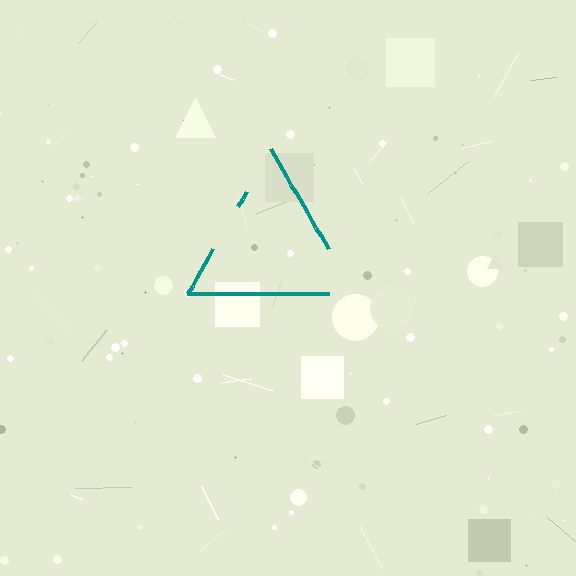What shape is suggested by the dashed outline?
The dashed outline suggests a triangle.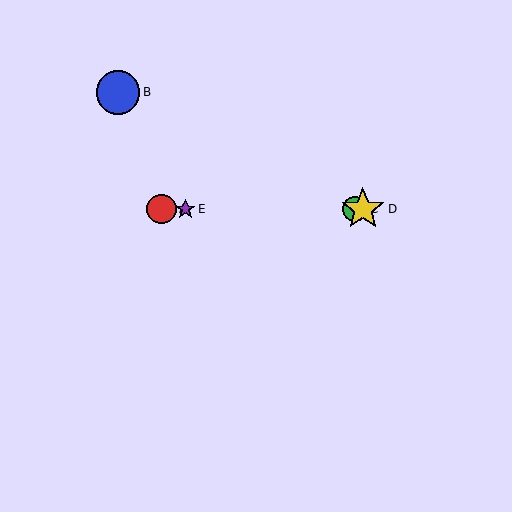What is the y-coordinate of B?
Object B is at y≈92.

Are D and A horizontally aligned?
Yes, both are at y≈209.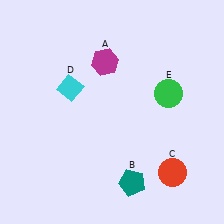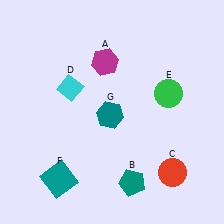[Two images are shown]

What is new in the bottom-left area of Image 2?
A teal hexagon (G) was added in the bottom-left area of Image 2.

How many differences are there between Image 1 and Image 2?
There are 2 differences between the two images.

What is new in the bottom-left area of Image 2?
A teal square (F) was added in the bottom-left area of Image 2.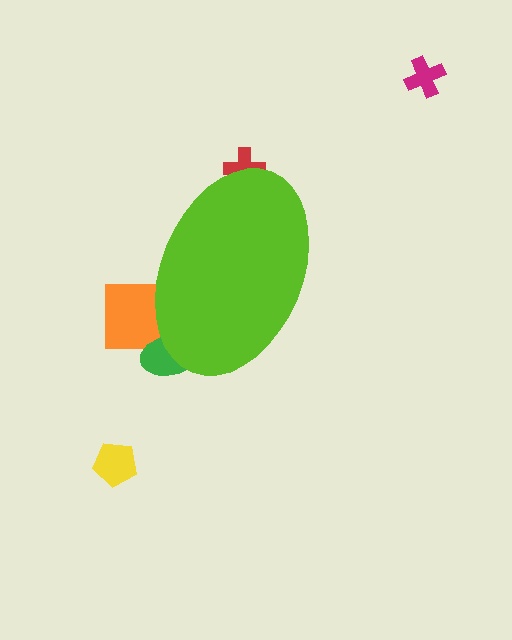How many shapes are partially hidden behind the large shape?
3 shapes are partially hidden.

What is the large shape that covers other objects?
A lime ellipse.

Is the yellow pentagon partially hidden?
No, the yellow pentagon is fully visible.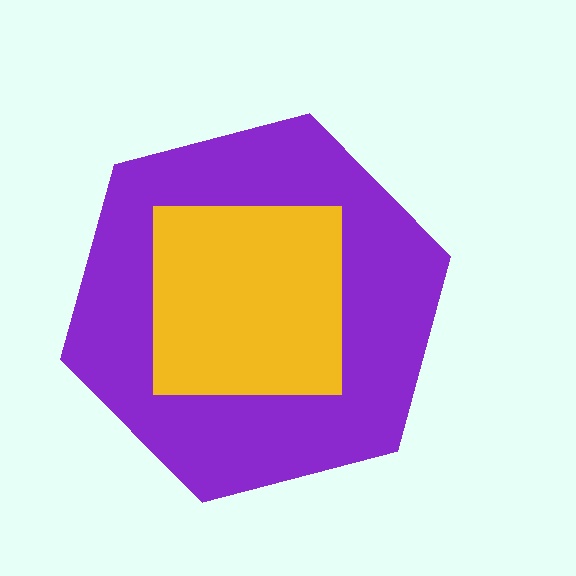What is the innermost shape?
The yellow square.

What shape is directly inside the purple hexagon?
The yellow square.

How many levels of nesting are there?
2.